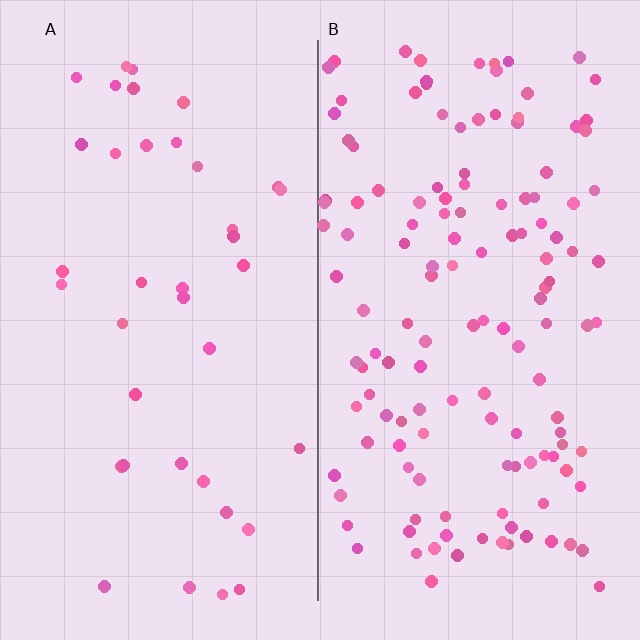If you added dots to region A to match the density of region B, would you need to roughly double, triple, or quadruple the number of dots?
Approximately quadruple.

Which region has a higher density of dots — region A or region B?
B (the right).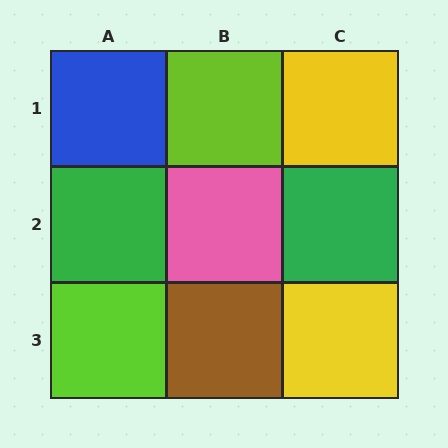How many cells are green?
2 cells are green.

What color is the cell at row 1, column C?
Yellow.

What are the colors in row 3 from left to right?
Lime, brown, yellow.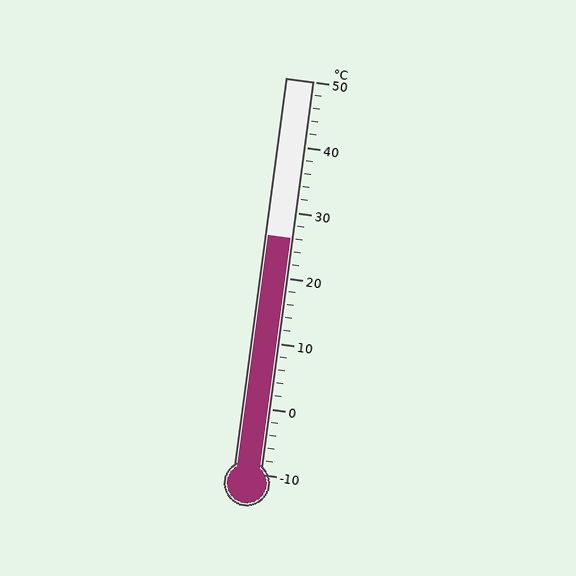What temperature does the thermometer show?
The thermometer shows approximately 26°C.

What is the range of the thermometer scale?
The thermometer scale ranges from -10°C to 50°C.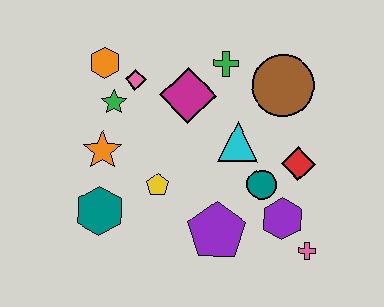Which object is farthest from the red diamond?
The orange hexagon is farthest from the red diamond.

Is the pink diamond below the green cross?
Yes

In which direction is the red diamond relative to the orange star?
The red diamond is to the right of the orange star.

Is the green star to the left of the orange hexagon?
No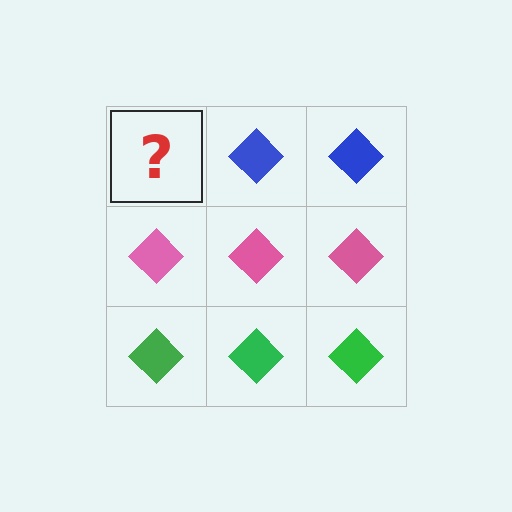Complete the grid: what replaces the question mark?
The question mark should be replaced with a blue diamond.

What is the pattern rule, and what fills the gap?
The rule is that each row has a consistent color. The gap should be filled with a blue diamond.